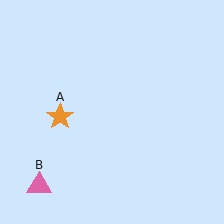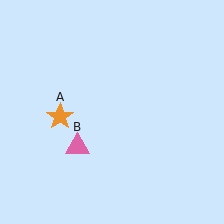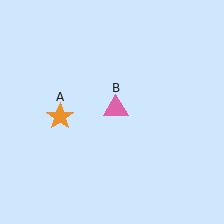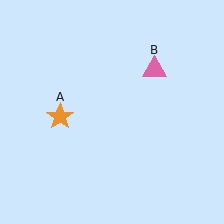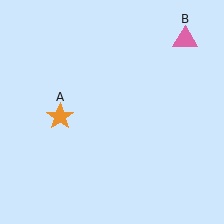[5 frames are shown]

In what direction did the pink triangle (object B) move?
The pink triangle (object B) moved up and to the right.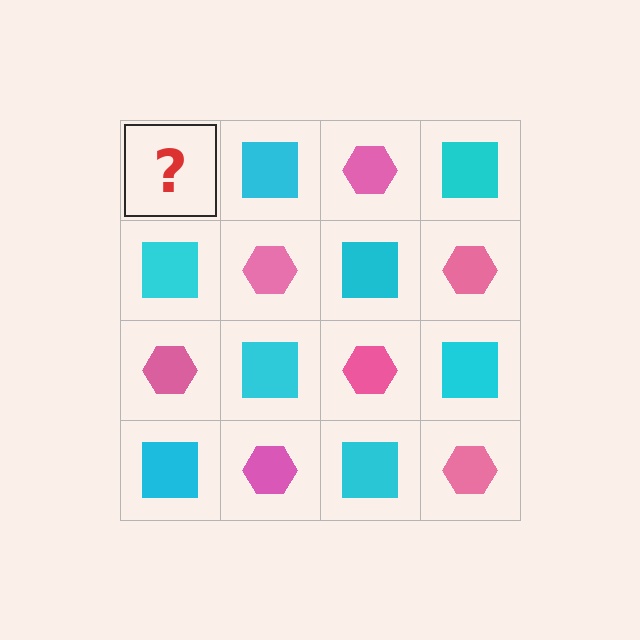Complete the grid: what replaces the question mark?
The question mark should be replaced with a pink hexagon.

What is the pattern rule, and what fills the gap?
The rule is that it alternates pink hexagon and cyan square in a checkerboard pattern. The gap should be filled with a pink hexagon.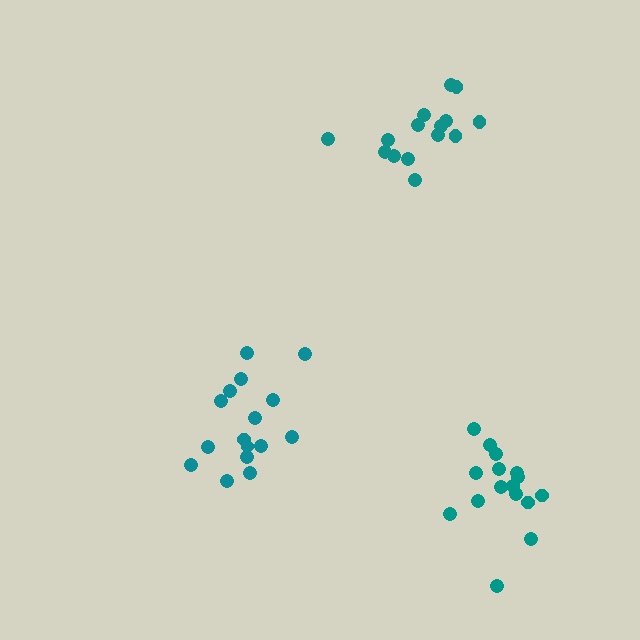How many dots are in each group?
Group 1: 16 dots, Group 2: 16 dots, Group 3: 15 dots (47 total).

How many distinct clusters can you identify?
There are 3 distinct clusters.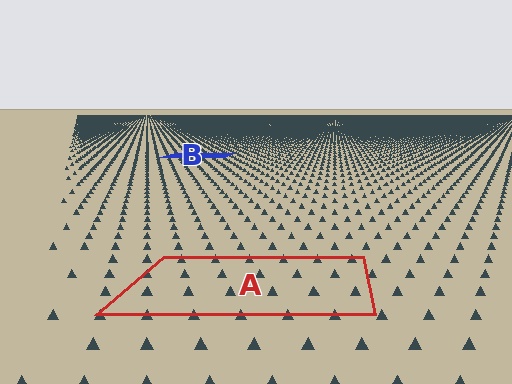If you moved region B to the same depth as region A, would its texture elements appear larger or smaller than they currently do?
They would appear larger. At a closer depth, the same texture elements are projected at a bigger on-screen size.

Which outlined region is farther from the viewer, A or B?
Region B is farther from the viewer — the texture elements inside it appear smaller and more densely packed.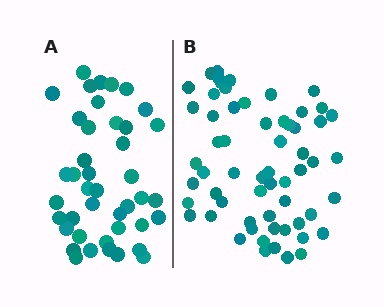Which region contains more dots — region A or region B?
Region B (the right region) has more dots.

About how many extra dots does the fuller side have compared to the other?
Region B has approximately 20 more dots than region A.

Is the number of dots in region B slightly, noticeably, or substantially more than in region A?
Region B has noticeably more, but not dramatically so. The ratio is roughly 1.4 to 1.